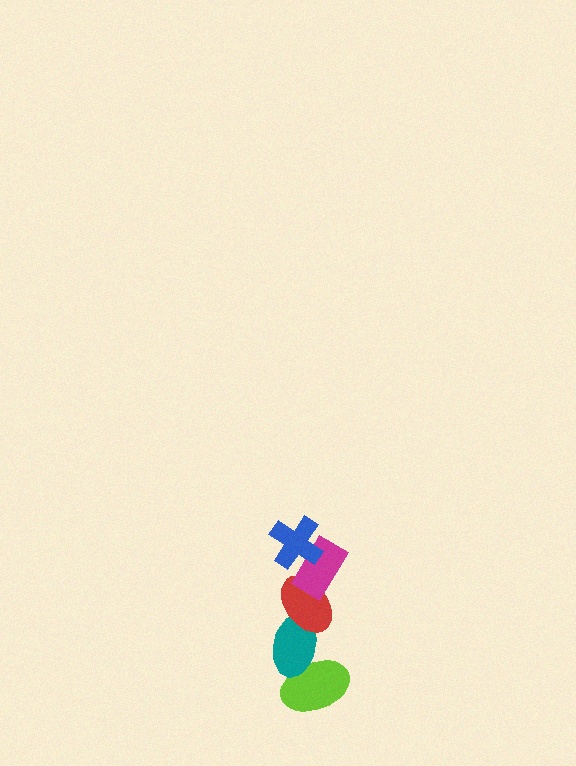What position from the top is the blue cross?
The blue cross is 1st from the top.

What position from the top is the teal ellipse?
The teal ellipse is 4th from the top.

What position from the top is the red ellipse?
The red ellipse is 3rd from the top.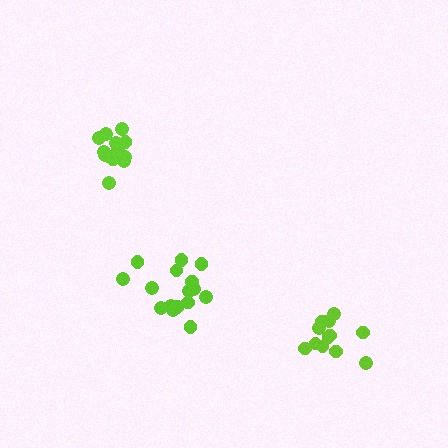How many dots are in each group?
Group 1: 12 dots, Group 2: 16 dots, Group 3: 13 dots (41 total).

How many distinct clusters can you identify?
There are 3 distinct clusters.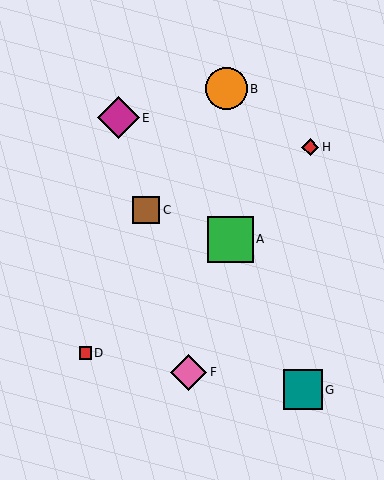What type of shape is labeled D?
Shape D is a red square.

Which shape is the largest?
The green square (labeled A) is the largest.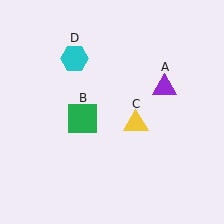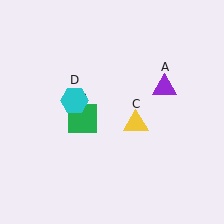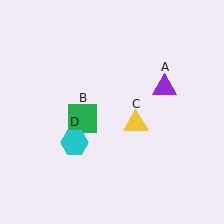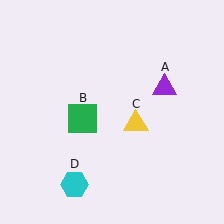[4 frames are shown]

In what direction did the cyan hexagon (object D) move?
The cyan hexagon (object D) moved down.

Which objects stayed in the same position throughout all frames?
Purple triangle (object A) and green square (object B) and yellow triangle (object C) remained stationary.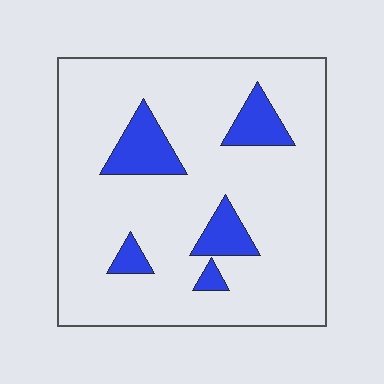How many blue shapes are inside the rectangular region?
5.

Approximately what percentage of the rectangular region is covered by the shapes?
Approximately 15%.